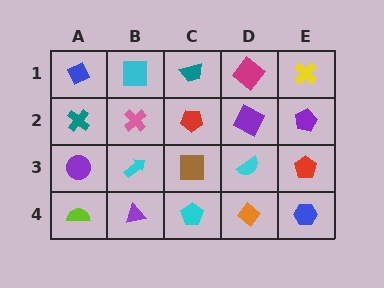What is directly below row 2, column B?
A cyan arrow.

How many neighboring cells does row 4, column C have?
3.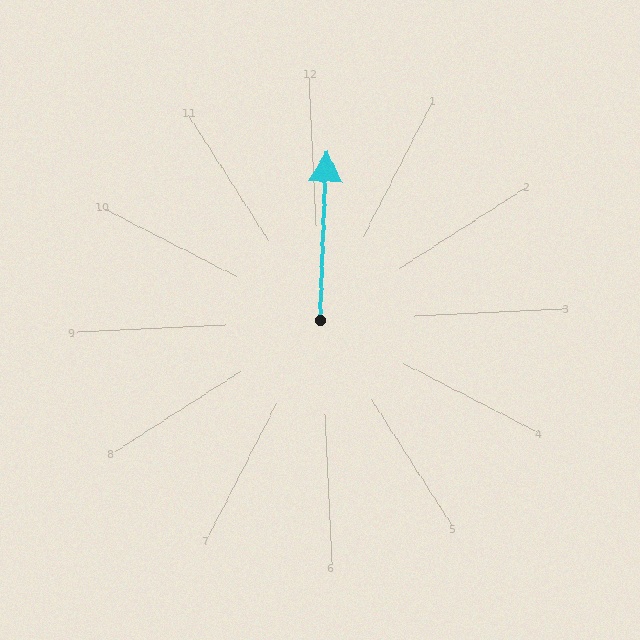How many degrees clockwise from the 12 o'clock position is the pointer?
Approximately 5 degrees.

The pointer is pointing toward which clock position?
Roughly 12 o'clock.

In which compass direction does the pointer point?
North.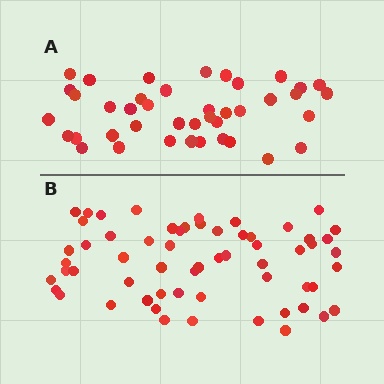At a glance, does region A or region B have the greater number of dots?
Region B (the bottom region) has more dots.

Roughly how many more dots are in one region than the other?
Region B has approximately 20 more dots than region A.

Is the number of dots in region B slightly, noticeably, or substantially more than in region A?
Region B has substantially more. The ratio is roughly 1.5 to 1.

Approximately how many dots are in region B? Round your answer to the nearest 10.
About 60 dots.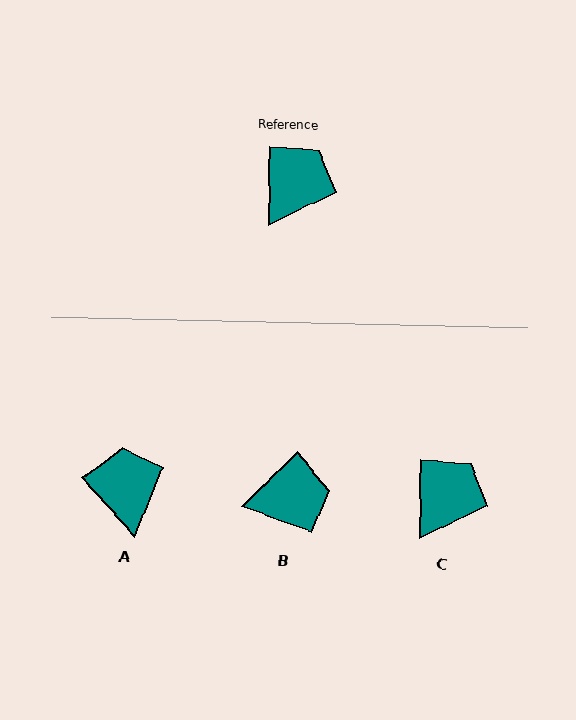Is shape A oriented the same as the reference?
No, it is off by about 42 degrees.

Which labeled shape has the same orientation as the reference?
C.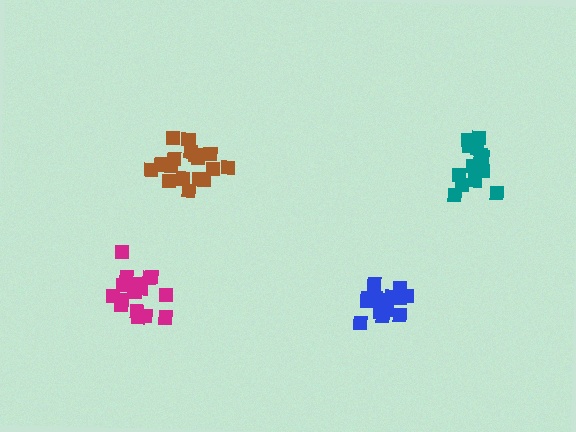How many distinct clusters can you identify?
There are 4 distinct clusters.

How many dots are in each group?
Group 1: 15 dots, Group 2: 18 dots, Group 3: 14 dots, Group 4: 18 dots (65 total).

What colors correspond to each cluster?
The clusters are colored: blue, brown, teal, magenta.